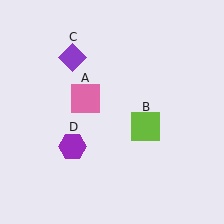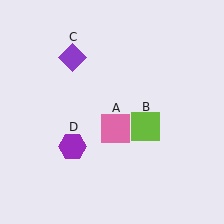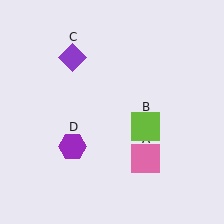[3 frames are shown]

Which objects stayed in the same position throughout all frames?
Lime square (object B) and purple diamond (object C) and purple hexagon (object D) remained stationary.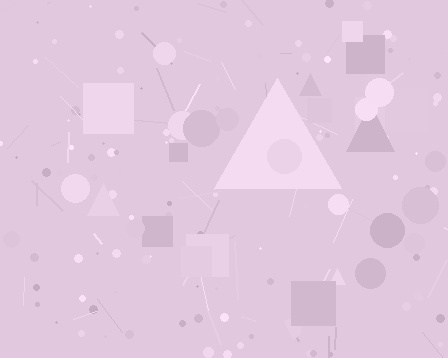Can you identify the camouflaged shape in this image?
The camouflaged shape is a triangle.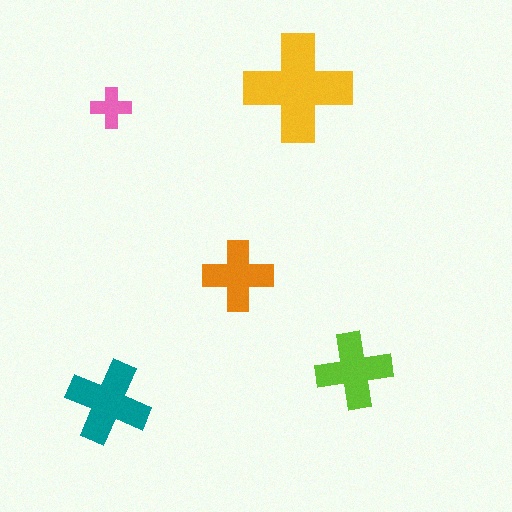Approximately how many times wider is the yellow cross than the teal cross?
About 1.5 times wider.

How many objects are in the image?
There are 5 objects in the image.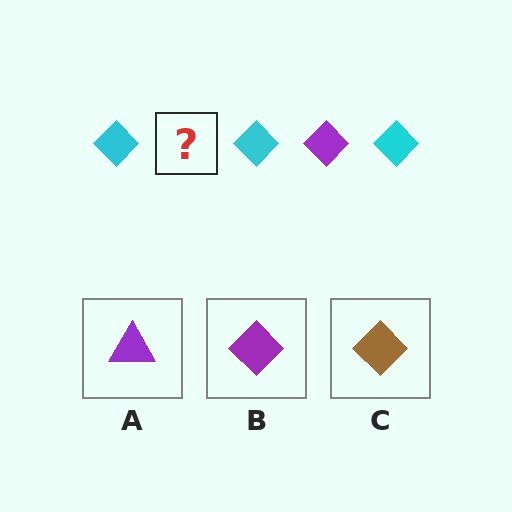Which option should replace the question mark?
Option B.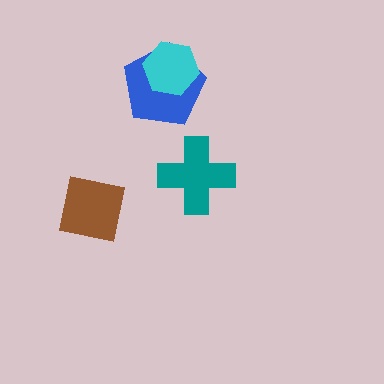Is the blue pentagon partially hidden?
Yes, it is partially covered by another shape.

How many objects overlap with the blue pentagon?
1 object overlaps with the blue pentagon.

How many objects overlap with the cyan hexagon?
1 object overlaps with the cyan hexagon.